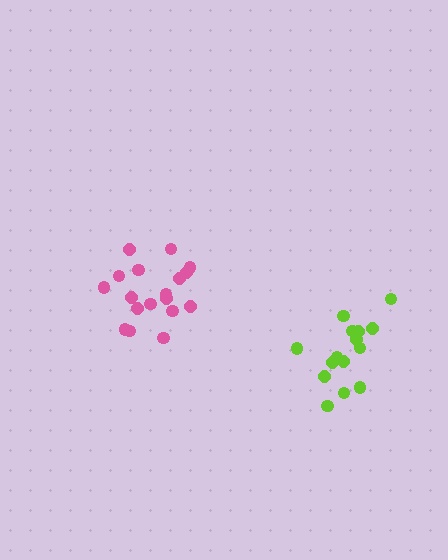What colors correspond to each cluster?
The clusters are colored: lime, pink.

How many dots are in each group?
Group 1: 15 dots, Group 2: 18 dots (33 total).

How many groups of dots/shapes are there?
There are 2 groups.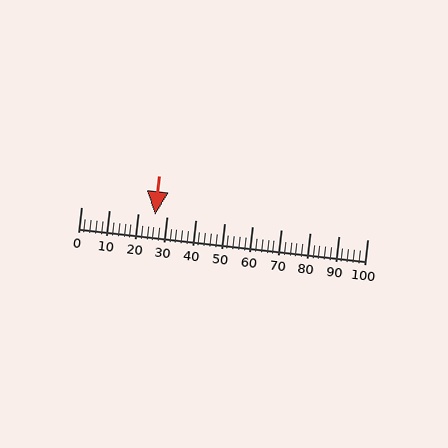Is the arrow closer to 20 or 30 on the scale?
The arrow is closer to 30.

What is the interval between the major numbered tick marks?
The major tick marks are spaced 10 units apart.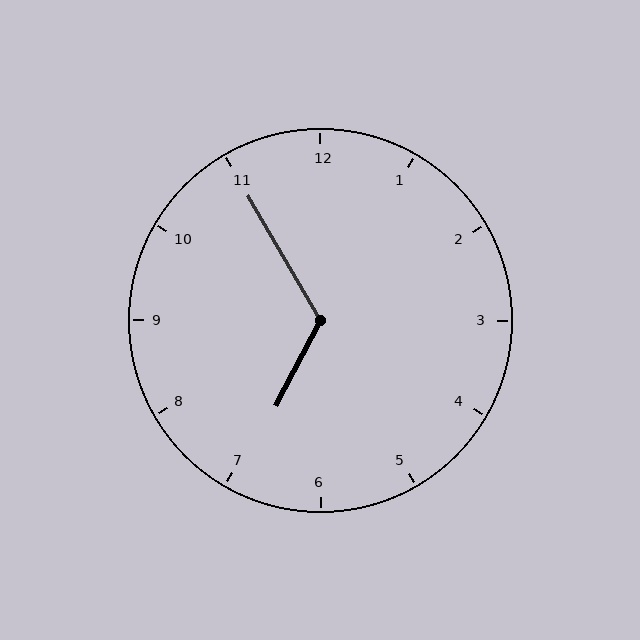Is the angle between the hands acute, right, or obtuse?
It is obtuse.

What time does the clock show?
6:55.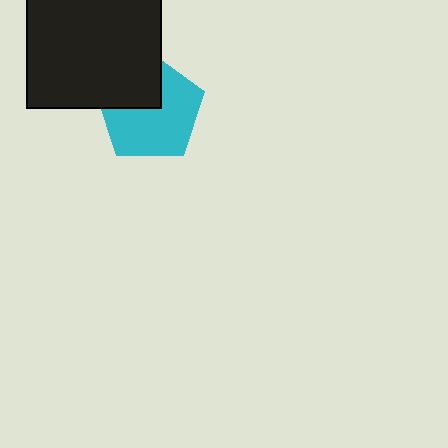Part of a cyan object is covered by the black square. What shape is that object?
It is a pentagon.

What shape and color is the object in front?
The object in front is a black square.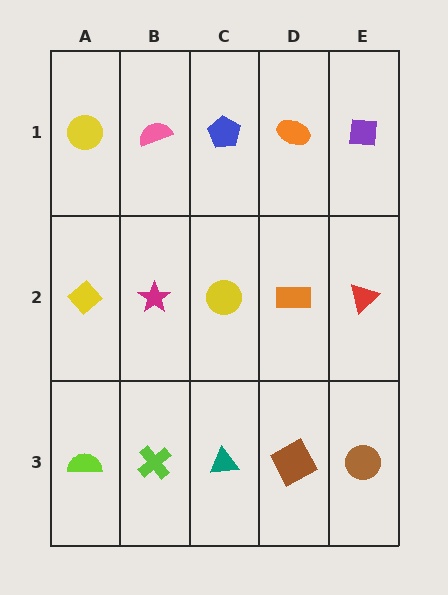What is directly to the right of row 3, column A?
A lime cross.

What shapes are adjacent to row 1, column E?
A red triangle (row 2, column E), an orange ellipse (row 1, column D).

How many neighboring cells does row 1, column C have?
3.